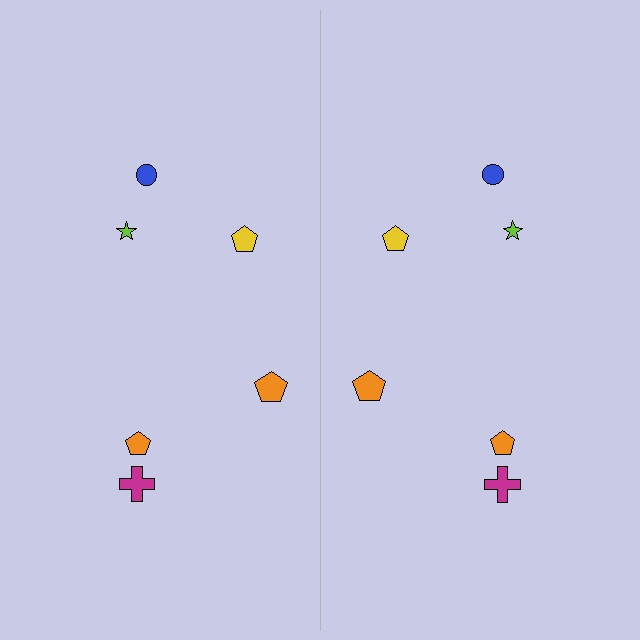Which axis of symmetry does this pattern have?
The pattern has a vertical axis of symmetry running through the center of the image.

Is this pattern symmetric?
Yes, this pattern has bilateral (reflection) symmetry.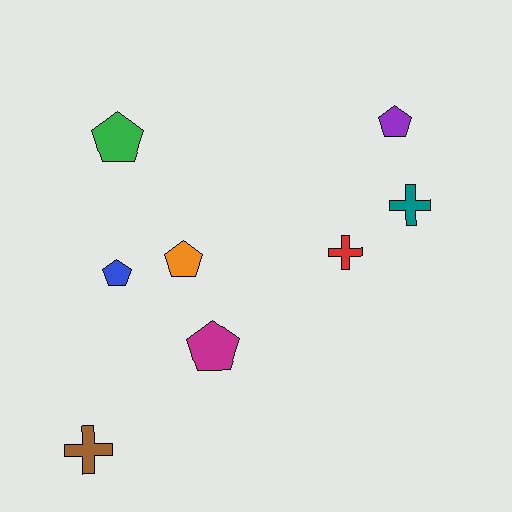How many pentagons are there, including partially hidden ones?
There are 5 pentagons.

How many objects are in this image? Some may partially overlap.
There are 8 objects.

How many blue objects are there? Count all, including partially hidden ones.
There is 1 blue object.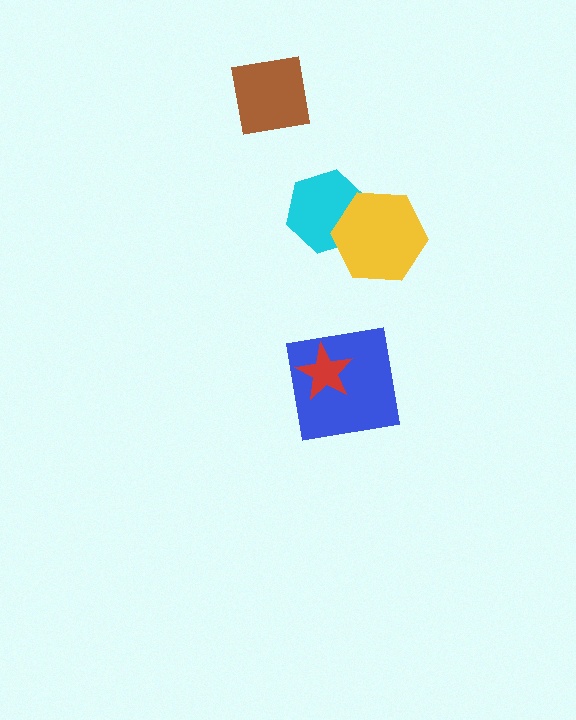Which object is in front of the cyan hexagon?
The yellow hexagon is in front of the cyan hexagon.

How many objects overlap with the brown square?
0 objects overlap with the brown square.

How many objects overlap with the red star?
1 object overlaps with the red star.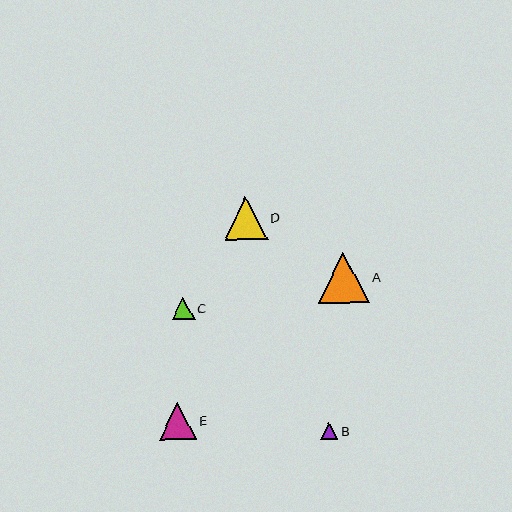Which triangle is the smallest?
Triangle B is the smallest with a size of approximately 17 pixels.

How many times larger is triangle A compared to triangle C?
Triangle A is approximately 2.2 times the size of triangle C.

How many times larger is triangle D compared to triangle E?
Triangle D is approximately 1.2 times the size of triangle E.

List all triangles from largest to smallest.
From largest to smallest: A, D, E, C, B.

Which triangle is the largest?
Triangle A is the largest with a size of approximately 51 pixels.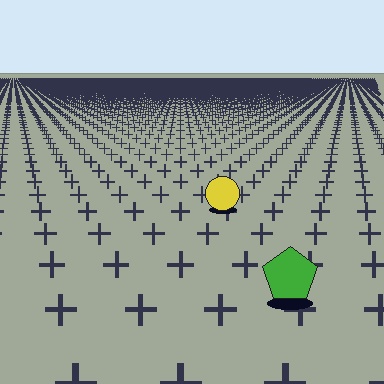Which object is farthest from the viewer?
The yellow circle is farthest from the viewer. It appears smaller and the ground texture around it is denser.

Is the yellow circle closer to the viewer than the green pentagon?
No. The green pentagon is closer — you can tell from the texture gradient: the ground texture is coarser near it.